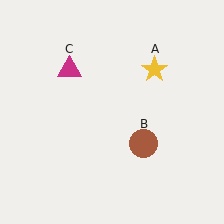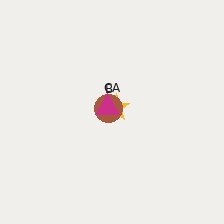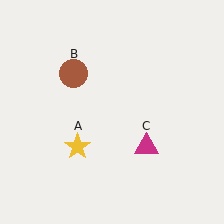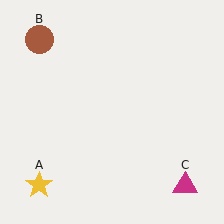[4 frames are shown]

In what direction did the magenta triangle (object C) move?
The magenta triangle (object C) moved down and to the right.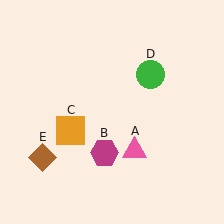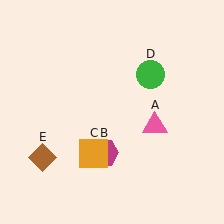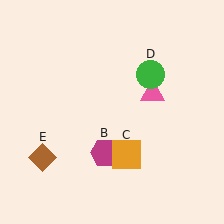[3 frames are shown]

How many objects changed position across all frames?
2 objects changed position: pink triangle (object A), orange square (object C).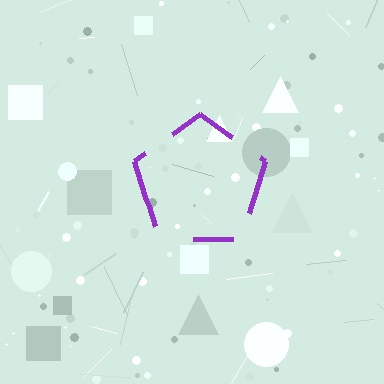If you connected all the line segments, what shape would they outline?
They would outline a pentagon.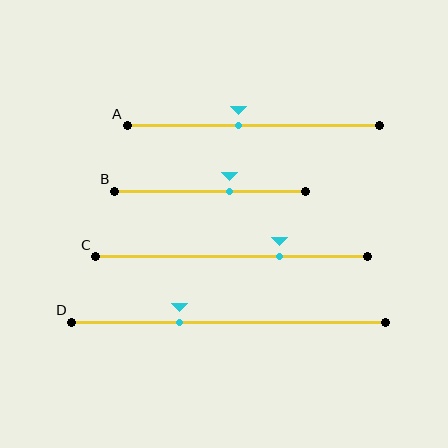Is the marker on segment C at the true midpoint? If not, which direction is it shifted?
No, the marker on segment C is shifted to the right by about 18% of the segment length.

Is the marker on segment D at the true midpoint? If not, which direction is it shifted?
No, the marker on segment D is shifted to the left by about 16% of the segment length.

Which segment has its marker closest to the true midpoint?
Segment A has its marker closest to the true midpoint.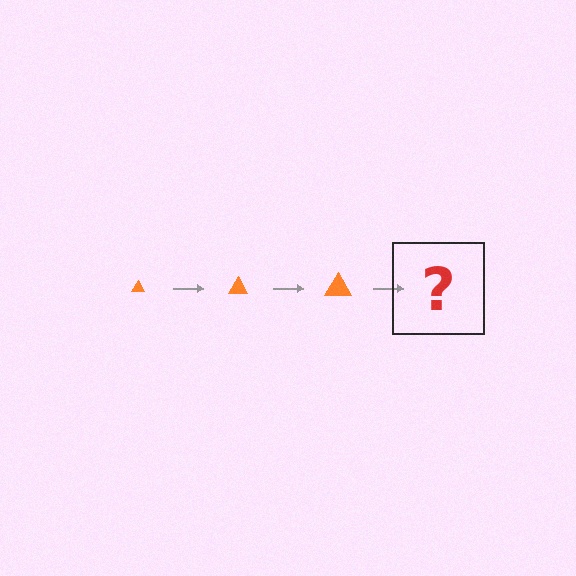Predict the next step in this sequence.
The next step is an orange triangle, larger than the previous one.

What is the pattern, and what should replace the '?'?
The pattern is that the triangle gets progressively larger each step. The '?' should be an orange triangle, larger than the previous one.